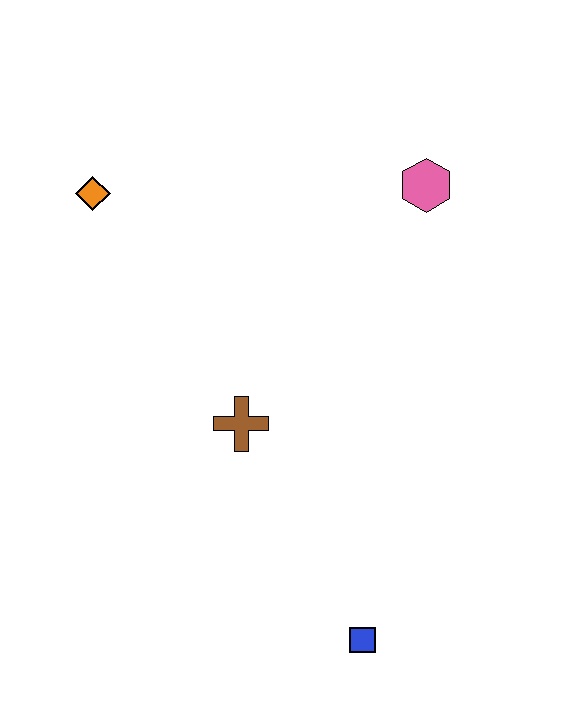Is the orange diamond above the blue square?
Yes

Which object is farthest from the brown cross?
The pink hexagon is farthest from the brown cross.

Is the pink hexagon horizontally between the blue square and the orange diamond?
No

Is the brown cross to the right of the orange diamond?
Yes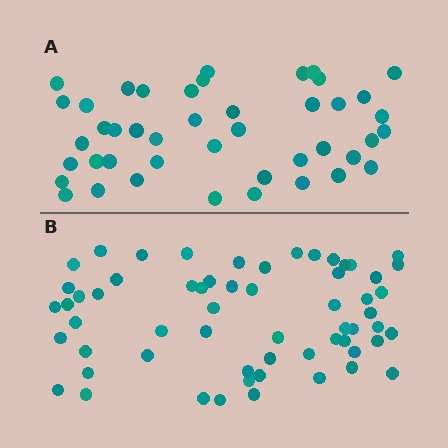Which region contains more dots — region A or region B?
Region B (the bottom region) has more dots.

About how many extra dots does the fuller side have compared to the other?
Region B has approximately 15 more dots than region A.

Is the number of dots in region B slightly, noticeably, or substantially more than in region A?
Region B has noticeably more, but not dramatically so. The ratio is roughly 1.4 to 1.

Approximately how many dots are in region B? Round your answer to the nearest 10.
About 60 dots.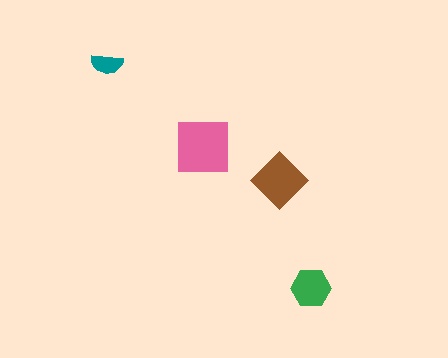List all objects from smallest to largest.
The teal semicircle, the green hexagon, the brown diamond, the pink square.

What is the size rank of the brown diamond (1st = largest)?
2nd.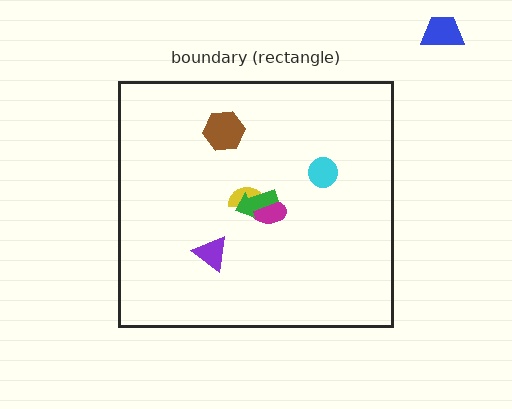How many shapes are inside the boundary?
6 inside, 1 outside.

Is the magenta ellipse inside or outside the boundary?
Inside.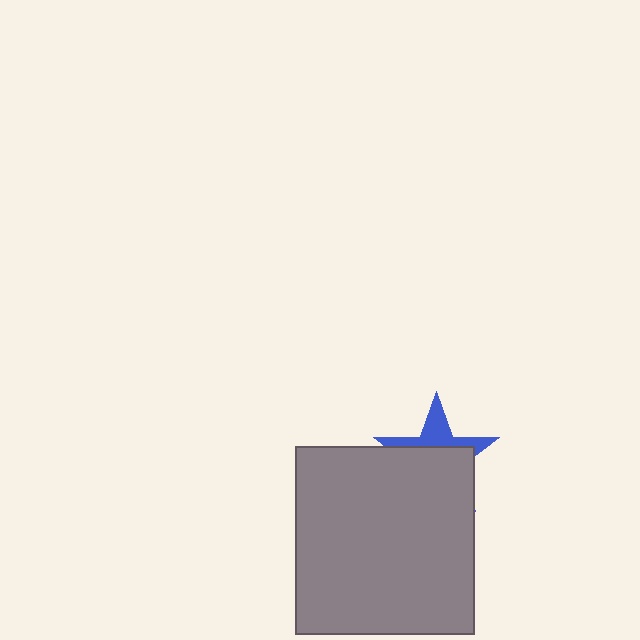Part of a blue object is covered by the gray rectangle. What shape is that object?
It is a star.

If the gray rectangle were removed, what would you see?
You would see the complete blue star.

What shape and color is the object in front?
The object in front is a gray rectangle.